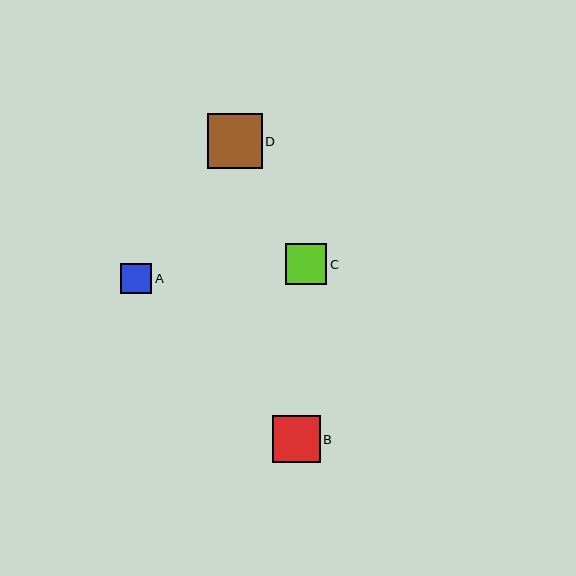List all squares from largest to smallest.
From largest to smallest: D, B, C, A.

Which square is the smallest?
Square A is the smallest with a size of approximately 31 pixels.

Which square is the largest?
Square D is the largest with a size of approximately 55 pixels.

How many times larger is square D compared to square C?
Square D is approximately 1.3 times the size of square C.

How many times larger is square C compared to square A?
Square C is approximately 1.3 times the size of square A.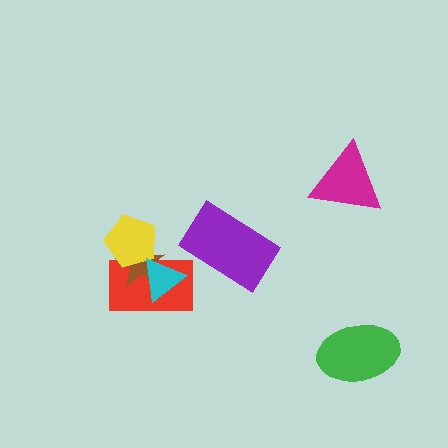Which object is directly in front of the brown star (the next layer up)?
The yellow pentagon is directly in front of the brown star.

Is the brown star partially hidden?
Yes, it is partially covered by another shape.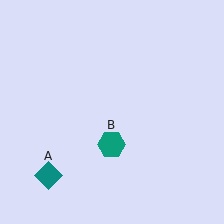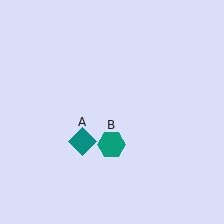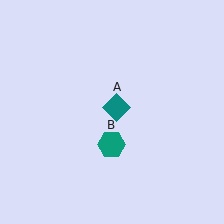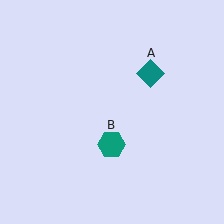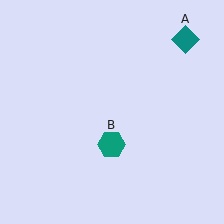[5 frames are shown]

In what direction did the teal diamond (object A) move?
The teal diamond (object A) moved up and to the right.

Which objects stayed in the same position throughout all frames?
Teal hexagon (object B) remained stationary.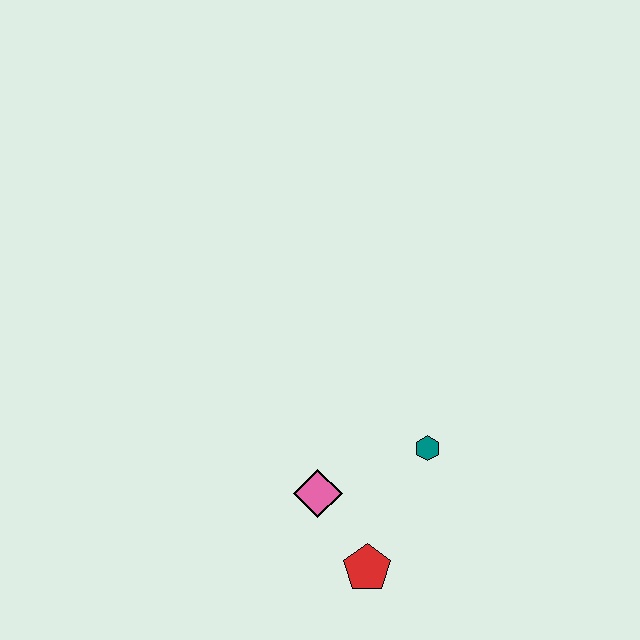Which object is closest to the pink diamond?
The red pentagon is closest to the pink diamond.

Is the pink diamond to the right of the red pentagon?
No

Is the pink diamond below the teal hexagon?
Yes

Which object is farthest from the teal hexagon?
The red pentagon is farthest from the teal hexagon.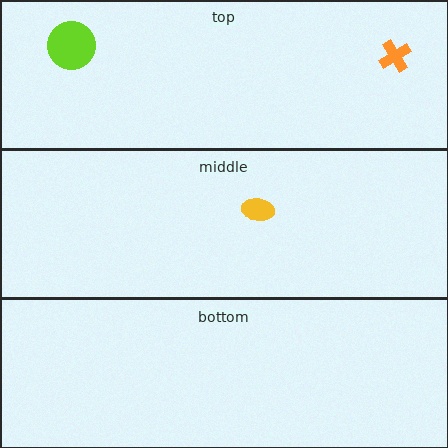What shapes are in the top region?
The orange cross, the lime circle.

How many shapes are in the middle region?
1.